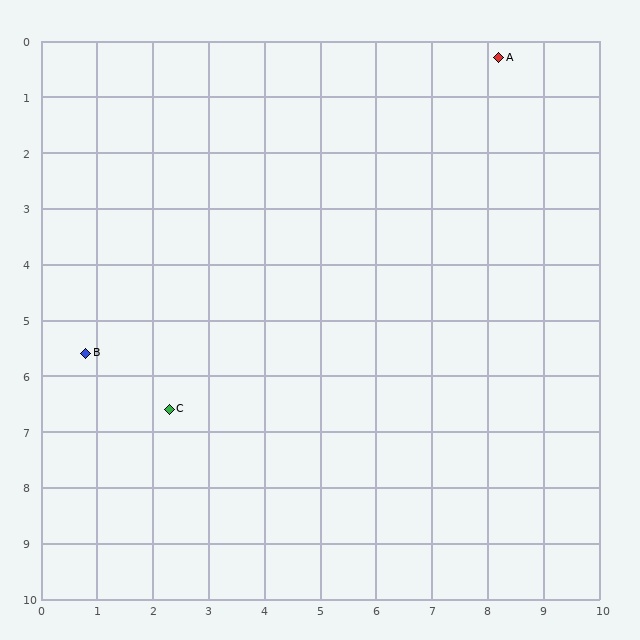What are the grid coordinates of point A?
Point A is at approximately (8.2, 0.3).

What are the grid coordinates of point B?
Point B is at approximately (0.8, 5.6).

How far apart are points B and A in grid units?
Points B and A are about 9.1 grid units apart.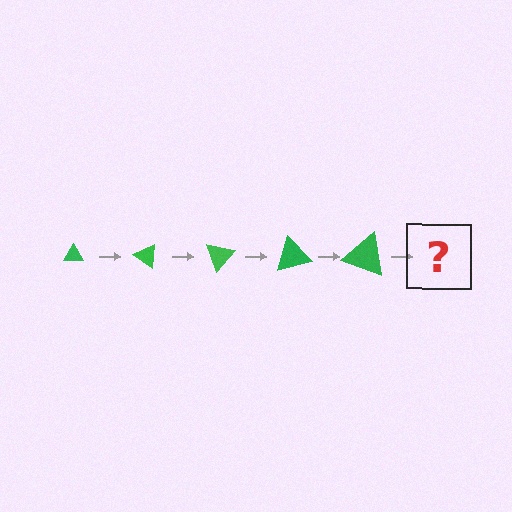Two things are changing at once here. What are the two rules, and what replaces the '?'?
The two rules are that the triangle grows larger each step and it rotates 35 degrees each step. The '?' should be a triangle, larger than the previous one and rotated 175 degrees from the start.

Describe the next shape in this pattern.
It should be a triangle, larger than the previous one and rotated 175 degrees from the start.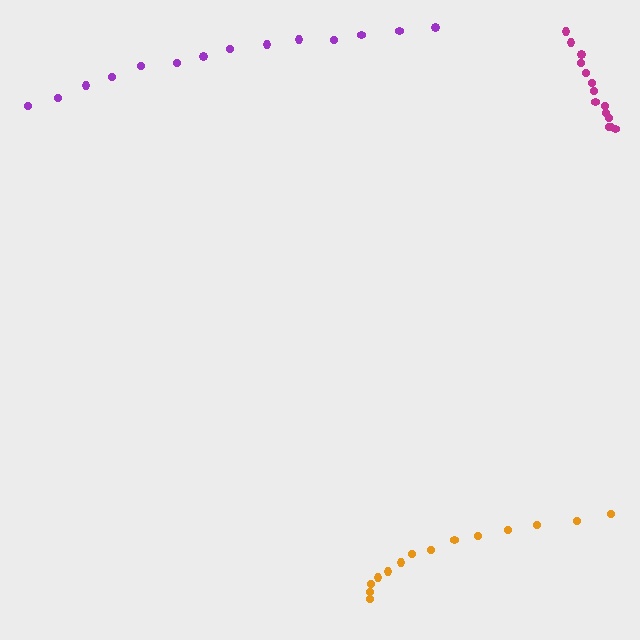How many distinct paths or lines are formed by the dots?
There are 3 distinct paths.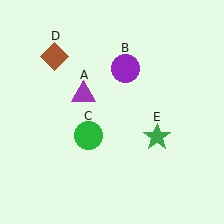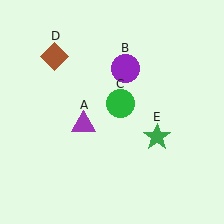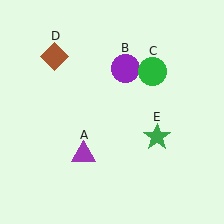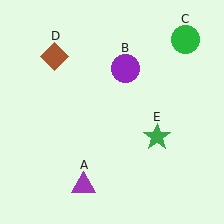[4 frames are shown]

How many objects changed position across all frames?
2 objects changed position: purple triangle (object A), green circle (object C).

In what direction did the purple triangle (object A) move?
The purple triangle (object A) moved down.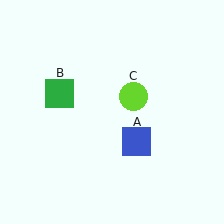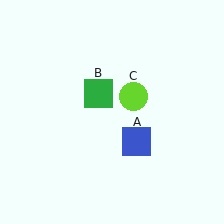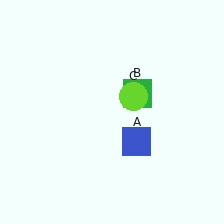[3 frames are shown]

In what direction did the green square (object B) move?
The green square (object B) moved right.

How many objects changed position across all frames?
1 object changed position: green square (object B).